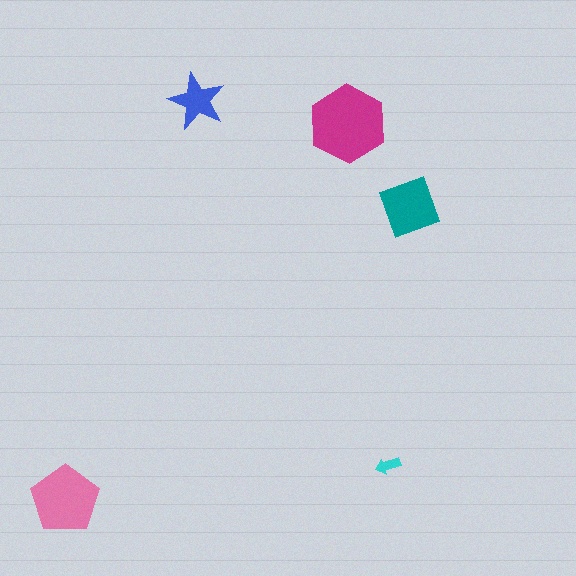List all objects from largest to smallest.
The magenta hexagon, the pink pentagon, the teal diamond, the blue star, the cyan arrow.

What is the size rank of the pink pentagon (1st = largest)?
2nd.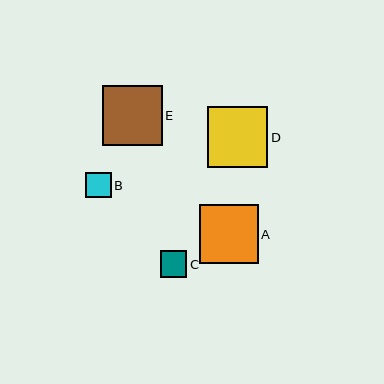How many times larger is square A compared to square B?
Square A is approximately 2.3 times the size of square B.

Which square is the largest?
Square D is the largest with a size of approximately 61 pixels.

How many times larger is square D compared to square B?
Square D is approximately 2.4 times the size of square B.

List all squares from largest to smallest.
From largest to smallest: D, E, A, C, B.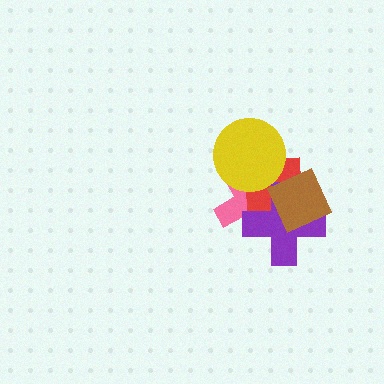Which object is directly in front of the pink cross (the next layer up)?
The red square is directly in front of the pink cross.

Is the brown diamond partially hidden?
No, no other shape covers it.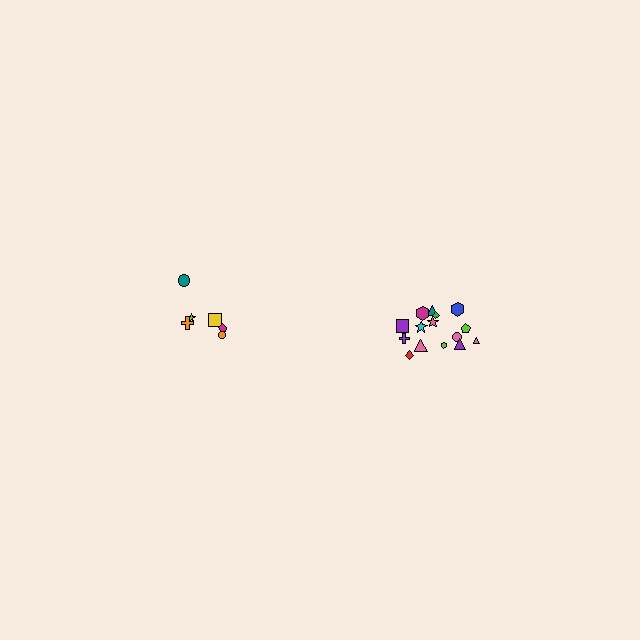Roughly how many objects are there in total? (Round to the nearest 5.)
Roughly 20 objects in total.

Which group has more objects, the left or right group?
The right group.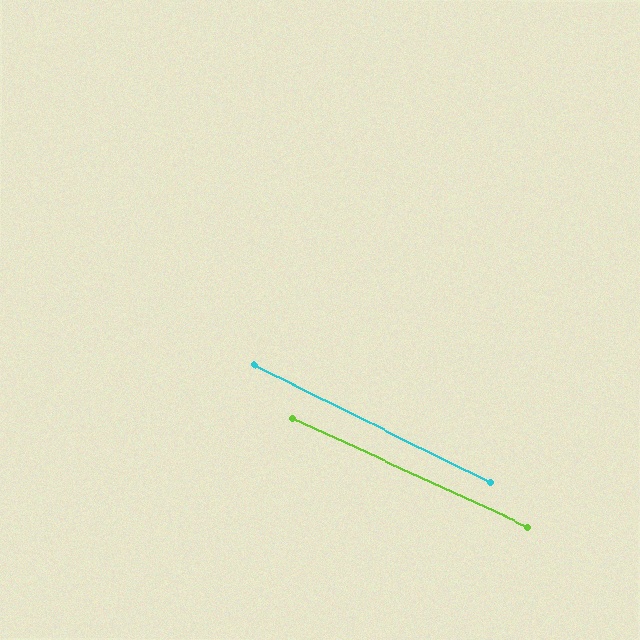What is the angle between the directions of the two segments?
Approximately 2 degrees.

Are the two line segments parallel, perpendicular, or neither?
Parallel — their directions differ by only 1.6°.